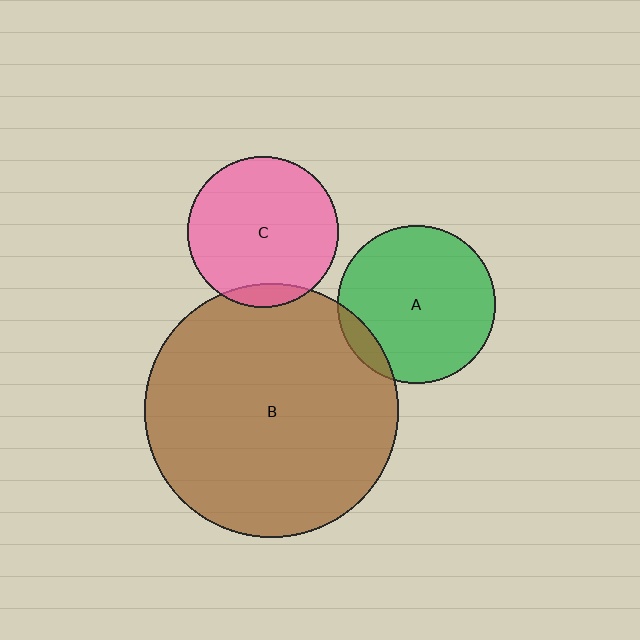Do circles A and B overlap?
Yes.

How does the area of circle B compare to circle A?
Approximately 2.6 times.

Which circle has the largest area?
Circle B (brown).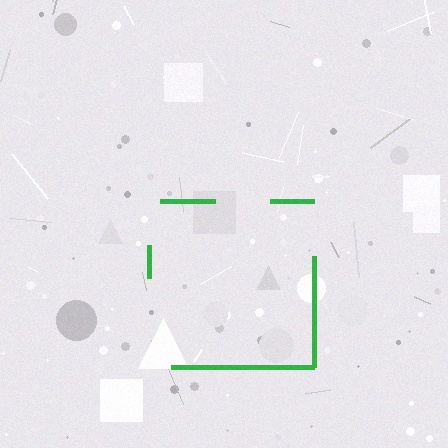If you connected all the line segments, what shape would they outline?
They would outline a square.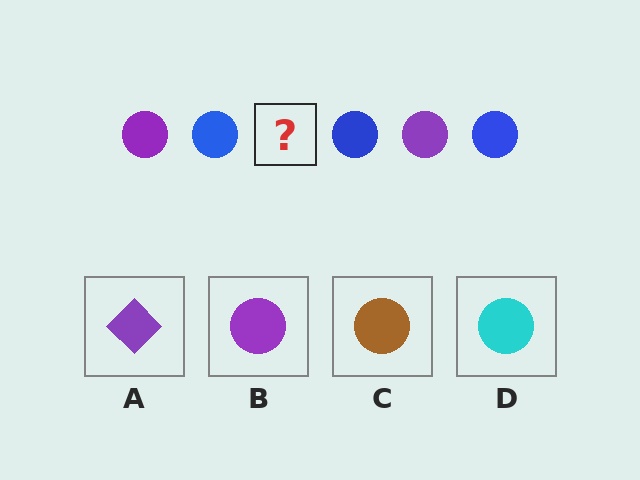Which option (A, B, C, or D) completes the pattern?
B.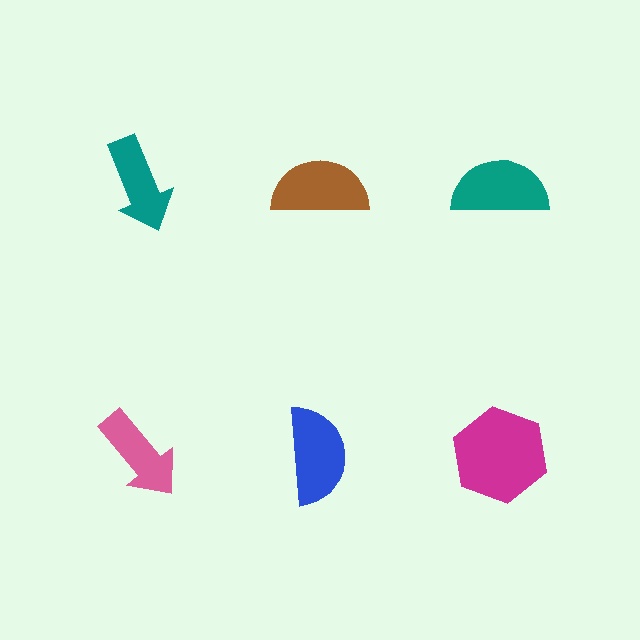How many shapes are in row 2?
3 shapes.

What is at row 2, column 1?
A pink arrow.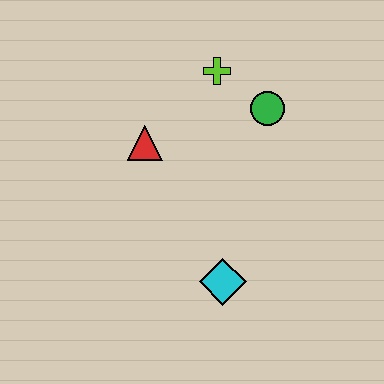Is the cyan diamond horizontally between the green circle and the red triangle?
Yes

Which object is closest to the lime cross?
The green circle is closest to the lime cross.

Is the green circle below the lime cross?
Yes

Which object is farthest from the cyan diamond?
The lime cross is farthest from the cyan diamond.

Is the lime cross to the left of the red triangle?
No